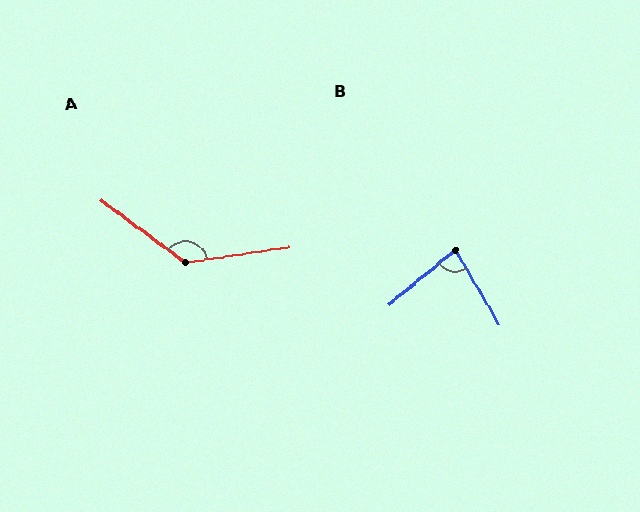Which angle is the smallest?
B, at approximately 81 degrees.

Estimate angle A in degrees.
Approximately 135 degrees.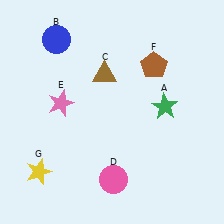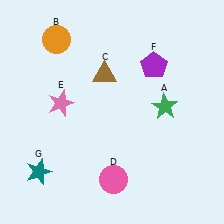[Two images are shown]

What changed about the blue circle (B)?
In Image 1, B is blue. In Image 2, it changed to orange.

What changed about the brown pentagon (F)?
In Image 1, F is brown. In Image 2, it changed to purple.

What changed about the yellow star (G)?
In Image 1, G is yellow. In Image 2, it changed to teal.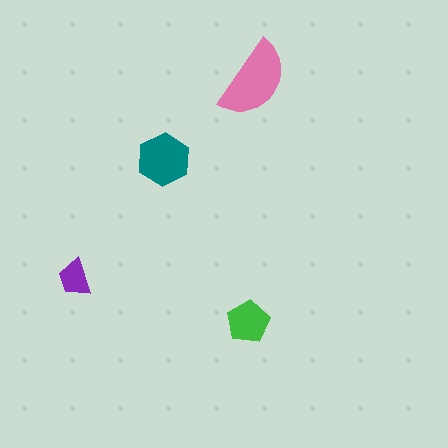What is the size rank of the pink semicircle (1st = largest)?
1st.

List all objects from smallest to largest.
The purple trapezoid, the green pentagon, the teal hexagon, the pink semicircle.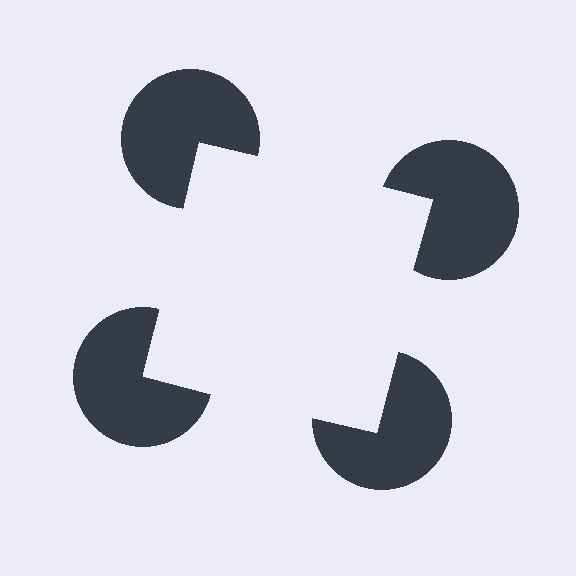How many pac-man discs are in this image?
There are 4 — one at each vertex of the illusory square.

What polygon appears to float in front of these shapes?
An illusory square — its edges are inferred from the aligned wedge cuts in the pac-man discs, not physically drawn.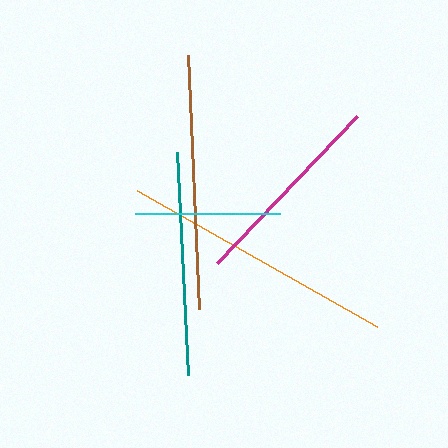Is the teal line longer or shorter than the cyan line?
The teal line is longer than the cyan line.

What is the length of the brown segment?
The brown segment is approximately 254 pixels long.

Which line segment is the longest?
The orange line is the longest at approximately 275 pixels.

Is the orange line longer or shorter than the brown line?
The orange line is longer than the brown line.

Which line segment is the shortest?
The cyan line is the shortest at approximately 145 pixels.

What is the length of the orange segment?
The orange segment is approximately 275 pixels long.